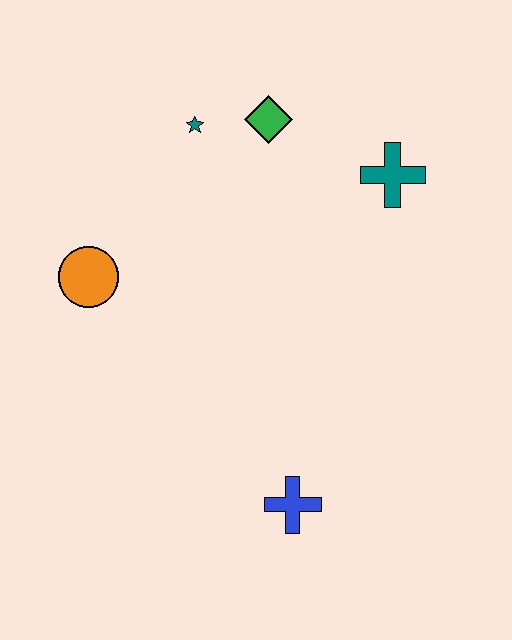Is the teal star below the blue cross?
No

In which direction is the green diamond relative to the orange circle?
The green diamond is to the right of the orange circle.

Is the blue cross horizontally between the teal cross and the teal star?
Yes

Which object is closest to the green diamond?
The teal star is closest to the green diamond.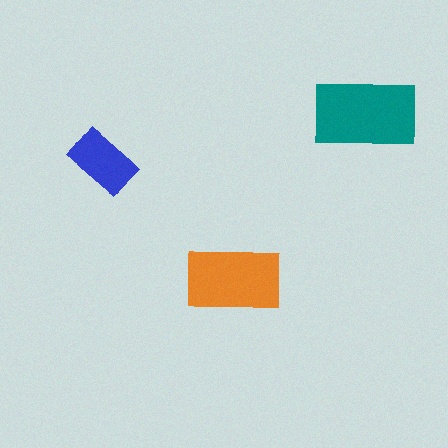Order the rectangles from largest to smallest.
the teal one, the orange one, the blue one.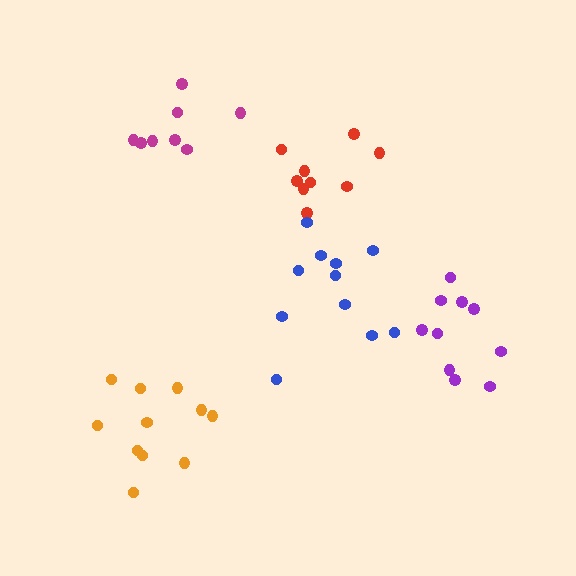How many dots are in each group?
Group 1: 9 dots, Group 2: 10 dots, Group 3: 11 dots, Group 4: 8 dots, Group 5: 11 dots (49 total).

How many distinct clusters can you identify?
There are 5 distinct clusters.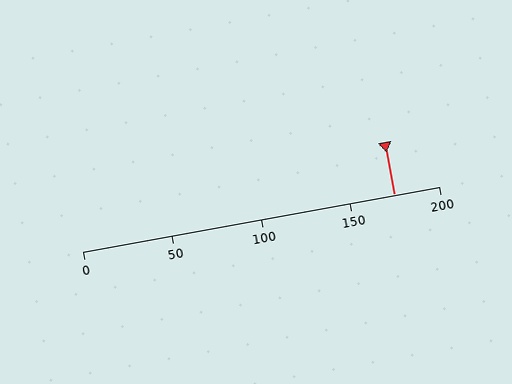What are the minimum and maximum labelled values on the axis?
The axis runs from 0 to 200.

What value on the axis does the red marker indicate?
The marker indicates approximately 175.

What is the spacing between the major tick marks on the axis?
The major ticks are spaced 50 apart.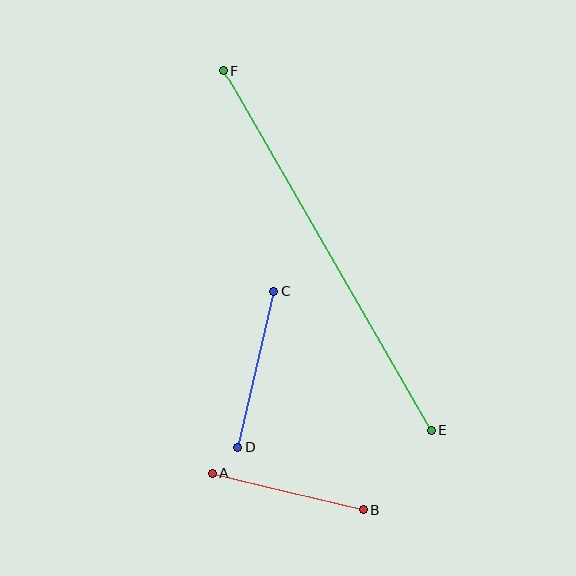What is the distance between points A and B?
The distance is approximately 154 pixels.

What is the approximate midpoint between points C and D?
The midpoint is at approximately (256, 369) pixels.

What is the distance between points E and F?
The distance is approximately 415 pixels.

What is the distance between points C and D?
The distance is approximately 160 pixels.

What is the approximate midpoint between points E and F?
The midpoint is at approximately (328, 250) pixels.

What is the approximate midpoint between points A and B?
The midpoint is at approximately (288, 491) pixels.